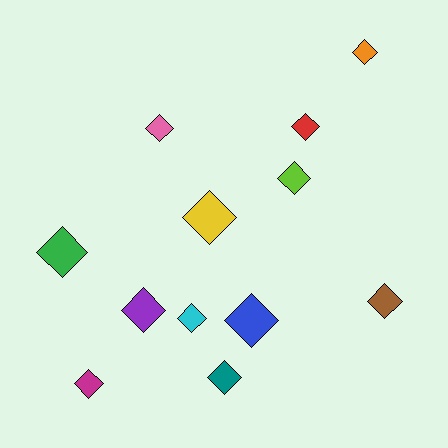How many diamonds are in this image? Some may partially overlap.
There are 12 diamonds.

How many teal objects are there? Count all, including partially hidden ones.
There is 1 teal object.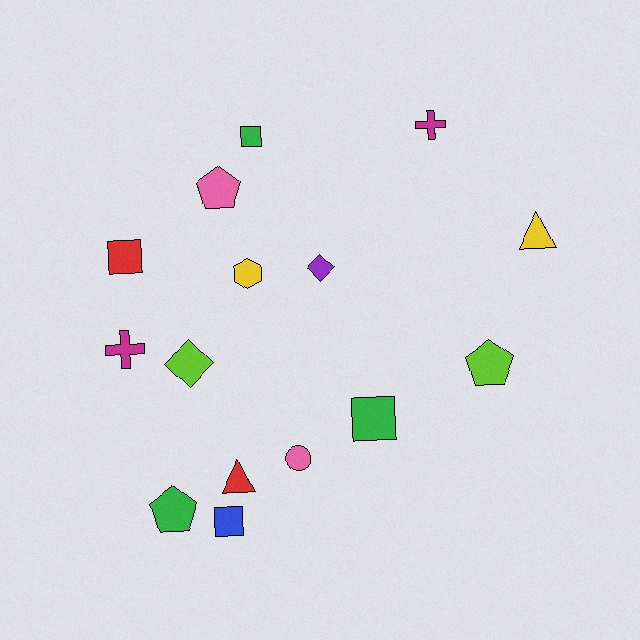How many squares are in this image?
There are 4 squares.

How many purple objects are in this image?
There is 1 purple object.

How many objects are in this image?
There are 15 objects.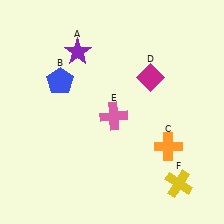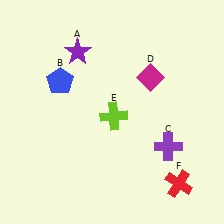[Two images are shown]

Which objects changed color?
C changed from orange to purple. E changed from pink to lime. F changed from yellow to red.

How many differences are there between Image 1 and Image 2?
There are 3 differences between the two images.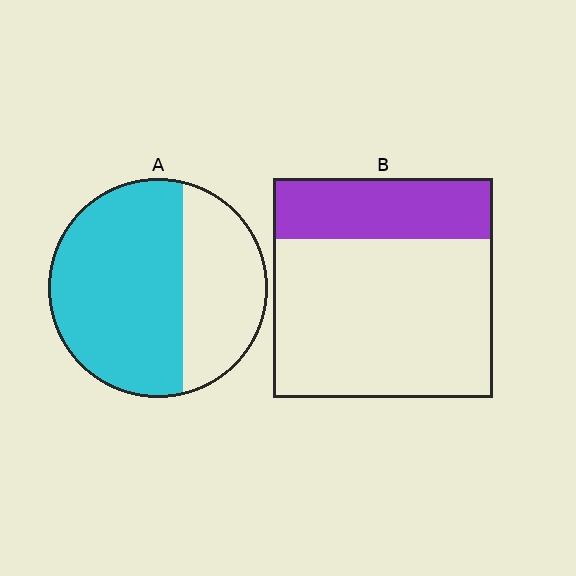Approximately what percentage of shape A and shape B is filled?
A is approximately 65% and B is approximately 30%.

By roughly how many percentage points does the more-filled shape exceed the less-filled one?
By roughly 35 percentage points (A over B).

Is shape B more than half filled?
No.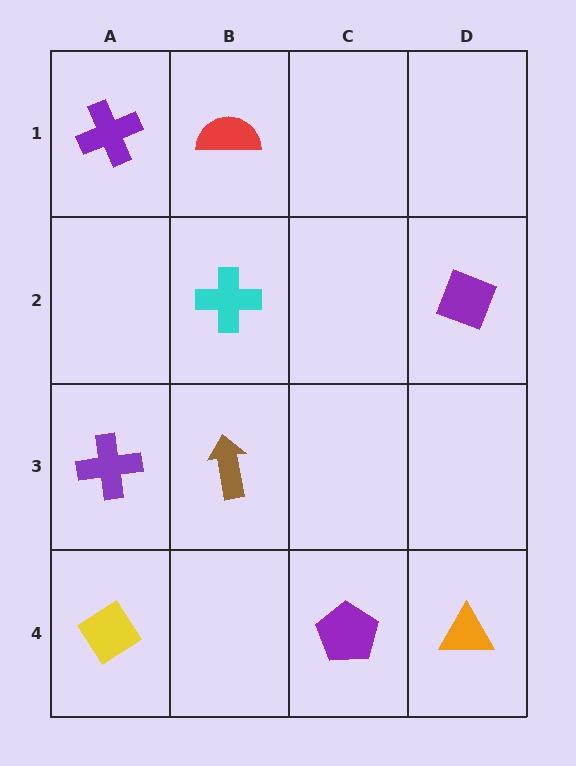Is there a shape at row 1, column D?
No, that cell is empty.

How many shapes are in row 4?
3 shapes.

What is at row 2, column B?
A cyan cross.